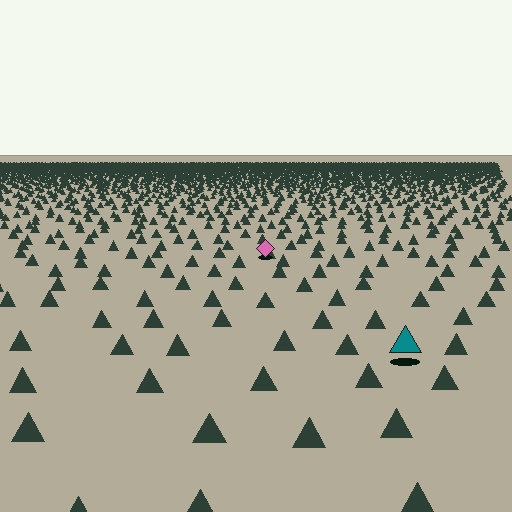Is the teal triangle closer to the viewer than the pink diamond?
Yes. The teal triangle is closer — you can tell from the texture gradient: the ground texture is coarser near it.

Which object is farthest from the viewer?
The pink diamond is farthest from the viewer. It appears smaller and the ground texture around it is denser.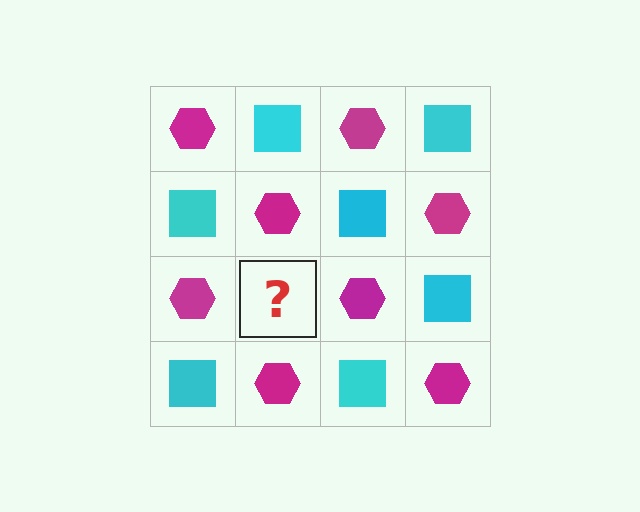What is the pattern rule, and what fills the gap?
The rule is that it alternates magenta hexagon and cyan square in a checkerboard pattern. The gap should be filled with a cyan square.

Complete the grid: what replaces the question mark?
The question mark should be replaced with a cyan square.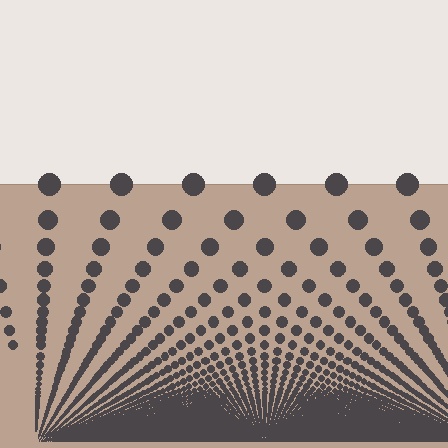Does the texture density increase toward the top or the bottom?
Density increases toward the bottom.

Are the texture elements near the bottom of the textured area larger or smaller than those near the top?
Smaller. The gradient is inverted — elements near the bottom are smaller and denser.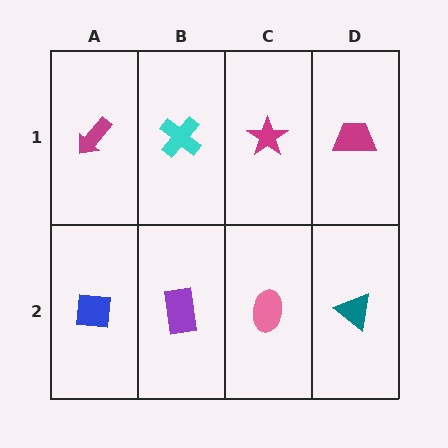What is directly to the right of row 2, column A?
A purple rectangle.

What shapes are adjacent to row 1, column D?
A teal triangle (row 2, column D), a magenta star (row 1, column C).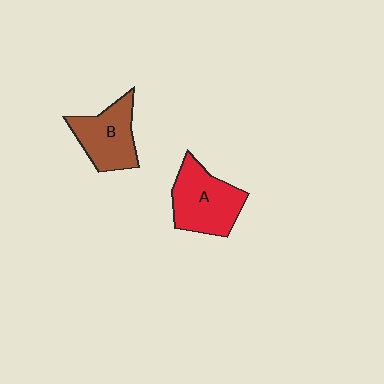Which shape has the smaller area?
Shape B (brown).